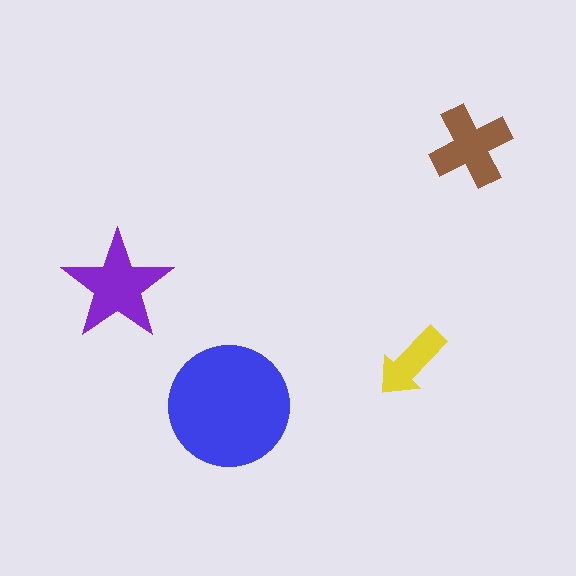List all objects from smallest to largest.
The yellow arrow, the brown cross, the purple star, the blue circle.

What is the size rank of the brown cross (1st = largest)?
3rd.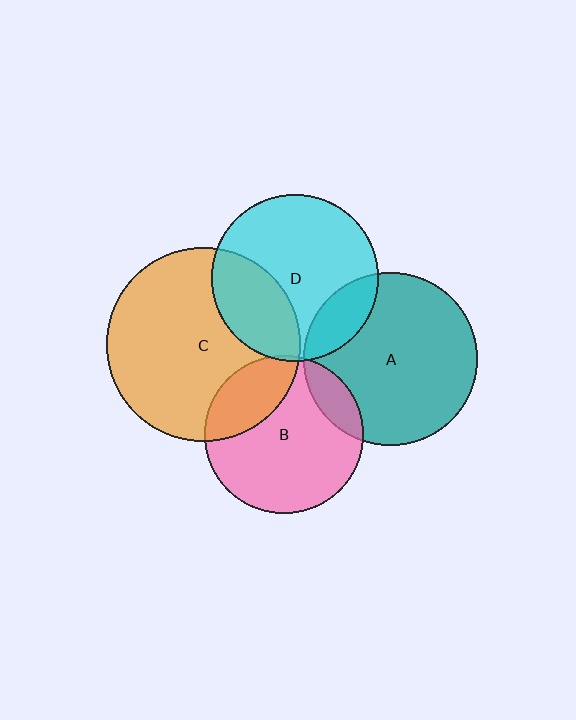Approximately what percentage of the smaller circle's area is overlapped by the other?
Approximately 25%.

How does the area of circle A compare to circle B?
Approximately 1.2 times.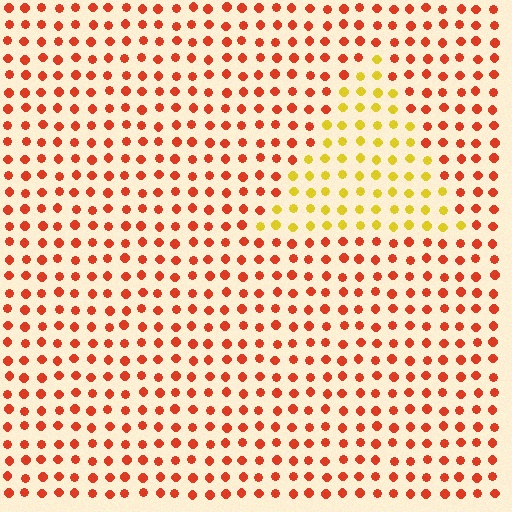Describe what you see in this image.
The image is filled with small red elements in a uniform arrangement. A triangle-shaped region is visible where the elements are tinted to a slightly different hue, forming a subtle color boundary.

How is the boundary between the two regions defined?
The boundary is defined purely by a slight shift in hue (about 47 degrees). Spacing, size, and orientation are identical on both sides.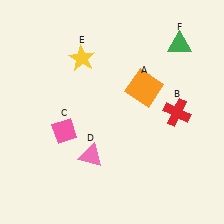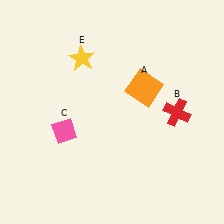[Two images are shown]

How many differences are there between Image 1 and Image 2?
There are 2 differences between the two images.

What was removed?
The pink triangle (D), the green triangle (F) were removed in Image 2.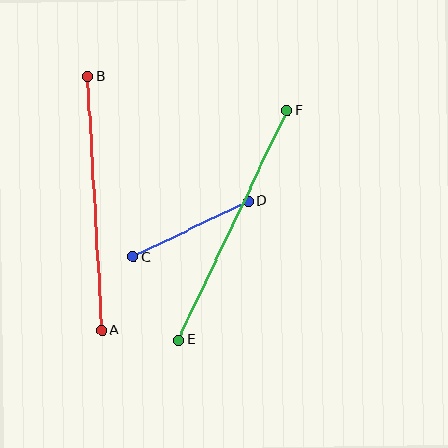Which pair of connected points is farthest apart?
Points A and B are farthest apart.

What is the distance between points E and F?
The distance is approximately 254 pixels.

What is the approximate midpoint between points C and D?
The midpoint is at approximately (191, 229) pixels.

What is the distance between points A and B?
The distance is approximately 254 pixels.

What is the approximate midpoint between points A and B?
The midpoint is at approximately (95, 203) pixels.